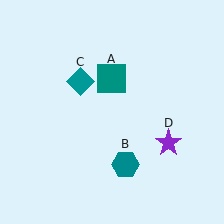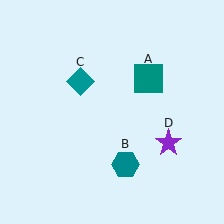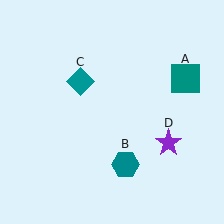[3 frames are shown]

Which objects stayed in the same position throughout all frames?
Teal hexagon (object B) and teal diamond (object C) and purple star (object D) remained stationary.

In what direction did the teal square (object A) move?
The teal square (object A) moved right.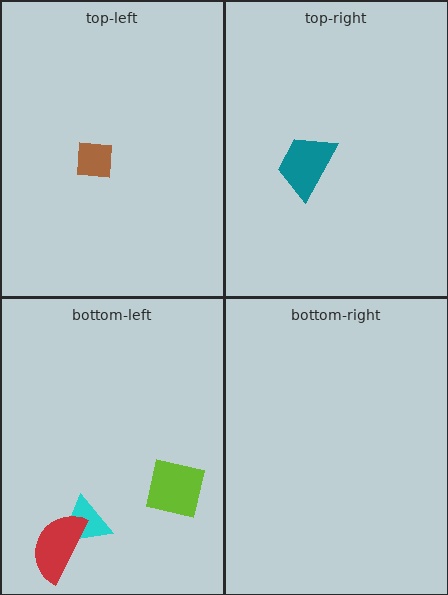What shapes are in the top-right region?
The teal trapezoid.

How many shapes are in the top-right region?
1.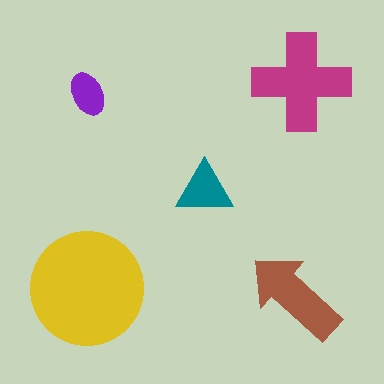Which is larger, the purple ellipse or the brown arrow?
The brown arrow.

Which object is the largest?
The yellow circle.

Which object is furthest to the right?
The magenta cross is rightmost.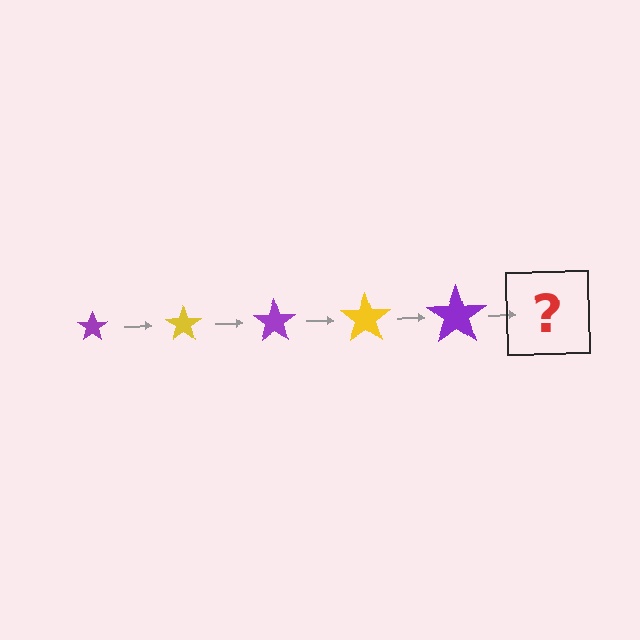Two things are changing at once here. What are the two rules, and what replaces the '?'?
The two rules are that the star grows larger each step and the color cycles through purple and yellow. The '?' should be a yellow star, larger than the previous one.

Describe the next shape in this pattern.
It should be a yellow star, larger than the previous one.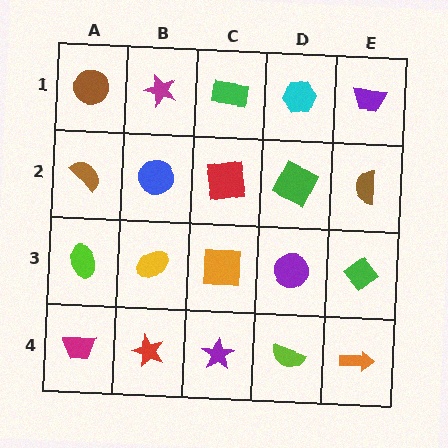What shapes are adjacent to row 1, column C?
A red square (row 2, column C), a magenta star (row 1, column B), a cyan hexagon (row 1, column D).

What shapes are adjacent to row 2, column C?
A green rectangle (row 1, column C), an orange square (row 3, column C), a blue circle (row 2, column B), a green square (row 2, column D).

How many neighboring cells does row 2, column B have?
4.